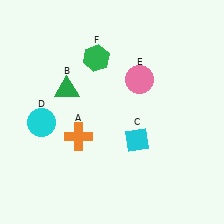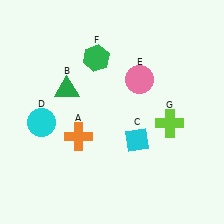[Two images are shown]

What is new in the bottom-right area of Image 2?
A lime cross (G) was added in the bottom-right area of Image 2.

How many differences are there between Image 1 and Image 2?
There is 1 difference between the two images.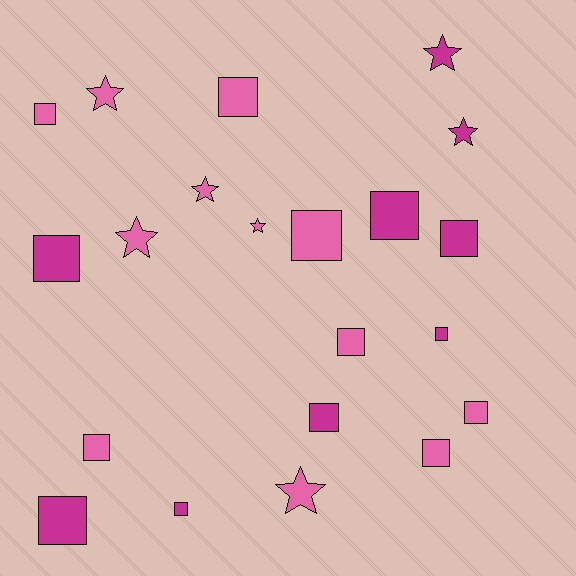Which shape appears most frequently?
Square, with 14 objects.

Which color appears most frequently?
Pink, with 12 objects.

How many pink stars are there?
There are 5 pink stars.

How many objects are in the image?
There are 21 objects.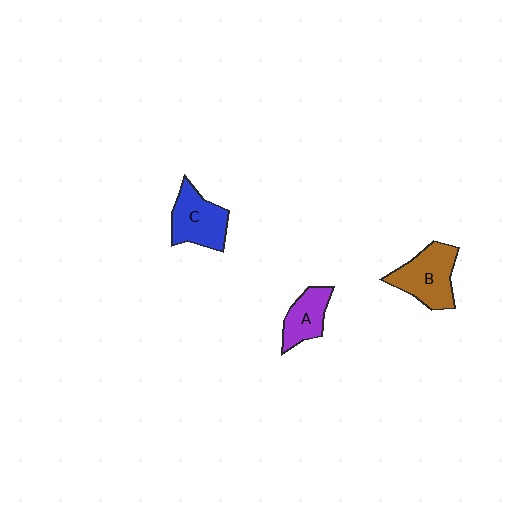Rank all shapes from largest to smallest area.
From largest to smallest: B (brown), C (blue), A (purple).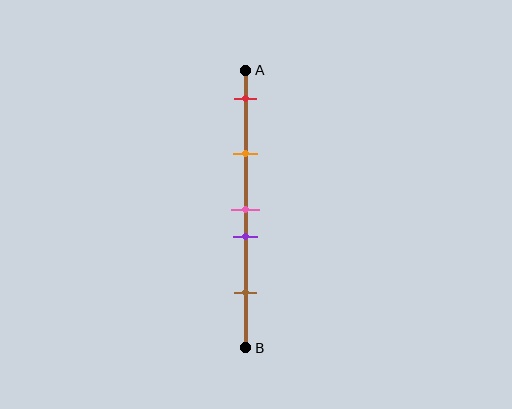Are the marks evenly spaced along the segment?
No, the marks are not evenly spaced.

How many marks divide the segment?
There are 5 marks dividing the segment.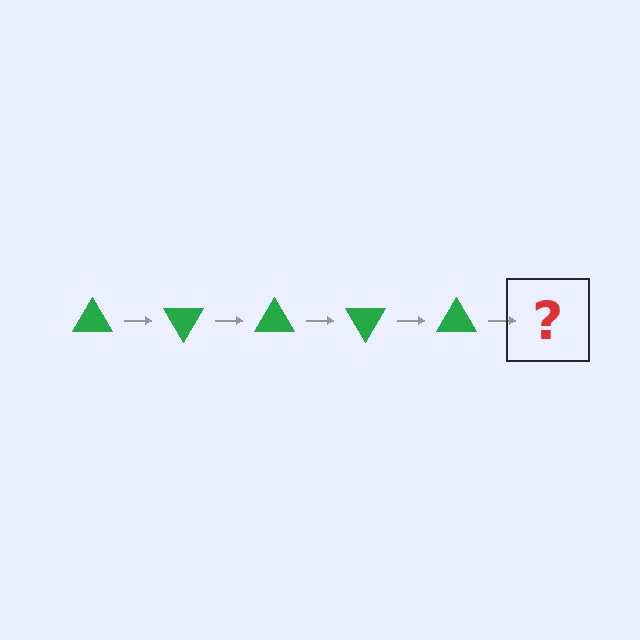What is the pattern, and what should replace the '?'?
The pattern is that the triangle rotates 60 degrees each step. The '?' should be a green triangle rotated 300 degrees.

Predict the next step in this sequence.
The next step is a green triangle rotated 300 degrees.